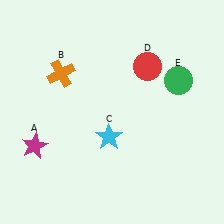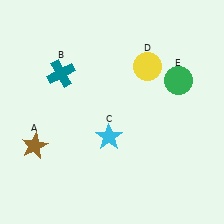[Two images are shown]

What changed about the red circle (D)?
In Image 1, D is red. In Image 2, it changed to yellow.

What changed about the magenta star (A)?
In Image 1, A is magenta. In Image 2, it changed to brown.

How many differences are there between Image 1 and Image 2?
There are 3 differences between the two images.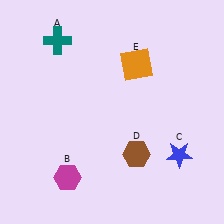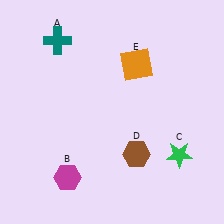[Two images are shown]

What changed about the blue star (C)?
In Image 1, C is blue. In Image 2, it changed to green.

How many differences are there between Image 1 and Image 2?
There is 1 difference between the two images.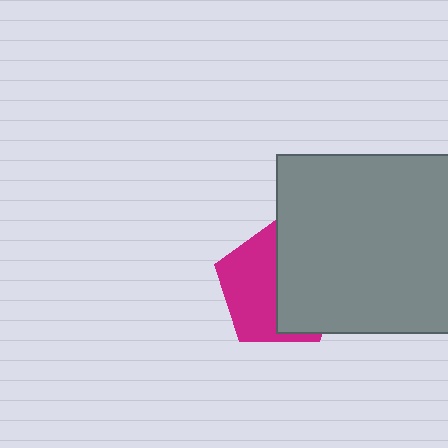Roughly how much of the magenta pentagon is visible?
About half of it is visible (roughly 49%).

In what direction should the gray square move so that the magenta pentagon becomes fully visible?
The gray square should move right. That is the shortest direction to clear the overlap and leave the magenta pentagon fully visible.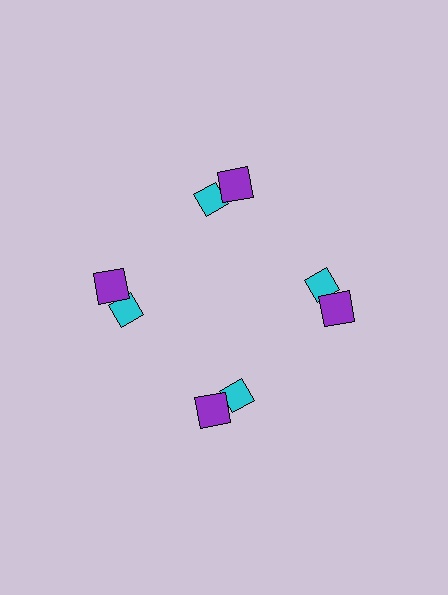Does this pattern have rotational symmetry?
Yes, this pattern has 4-fold rotational symmetry. It looks the same after rotating 90 degrees around the center.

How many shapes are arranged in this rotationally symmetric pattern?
There are 8 shapes, arranged in 4 groups of 2.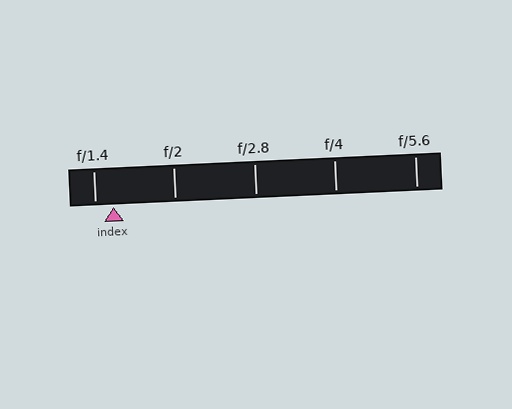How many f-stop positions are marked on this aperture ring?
There are 5 f-stop positions marked.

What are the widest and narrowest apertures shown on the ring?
The widest aperture shown is f/1.4 and the narrowest is f/5.6.